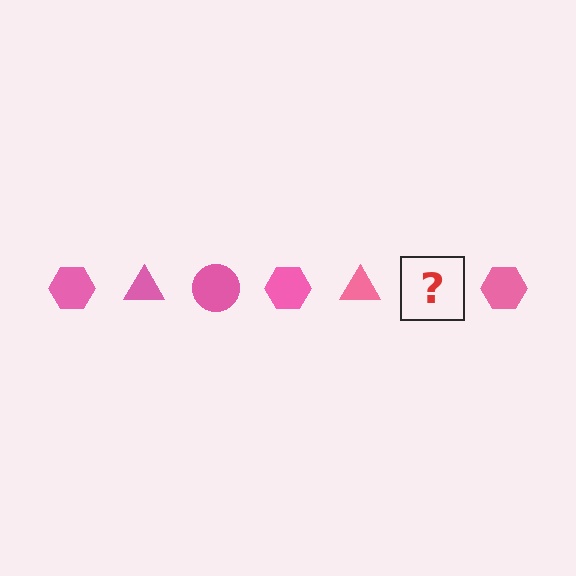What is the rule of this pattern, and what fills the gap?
The rule is that the pattern cycles through hexagon, triangle, circle shapes in pink. The gap should be filled with a pink circle.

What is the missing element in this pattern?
The missing element is a pink circle.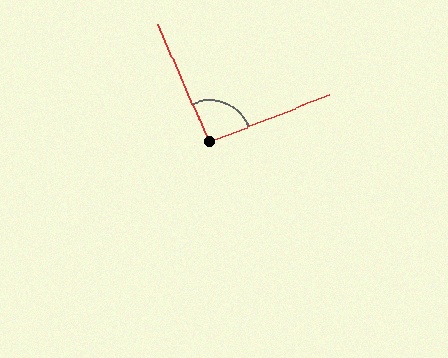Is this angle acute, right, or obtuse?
It is approximately a right angle.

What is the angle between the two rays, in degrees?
Approximately 92 degrees.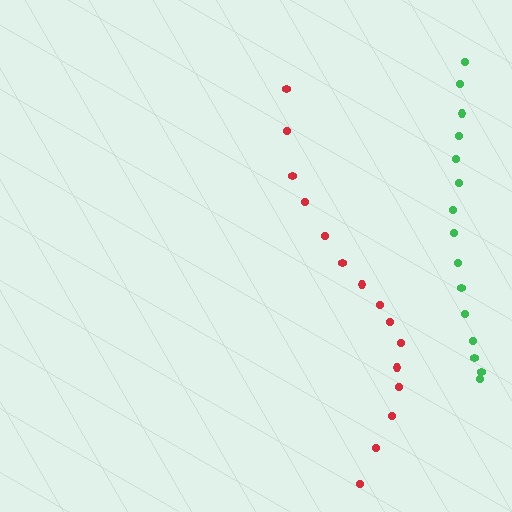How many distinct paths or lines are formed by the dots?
There are 2 distinct paths.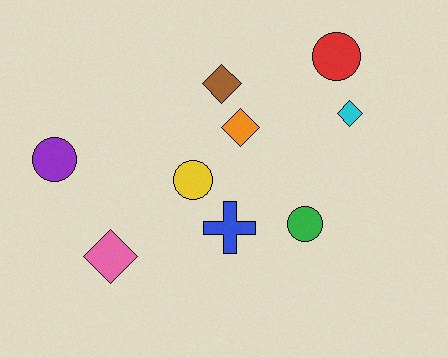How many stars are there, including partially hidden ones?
There are no stars.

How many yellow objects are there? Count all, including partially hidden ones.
There is 1 yellow object.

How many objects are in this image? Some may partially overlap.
There are 9 objects.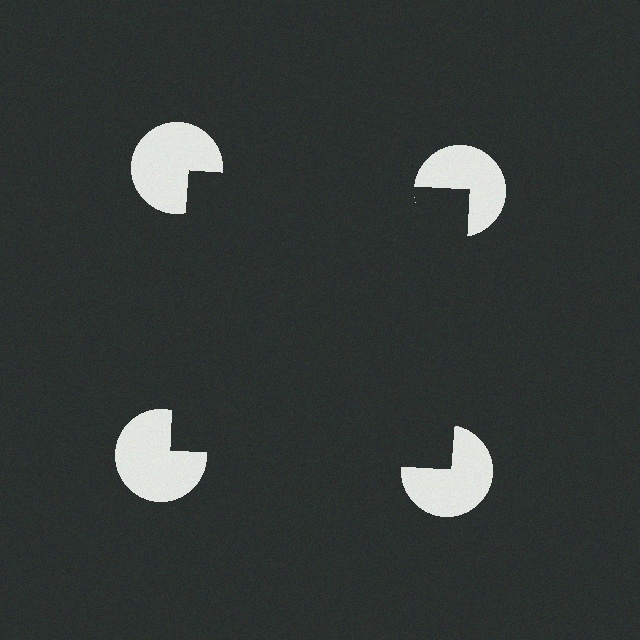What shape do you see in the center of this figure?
An illusory square — its edges are inferred from the aligned wedge cuts in the pac-man discs, not physically drawn.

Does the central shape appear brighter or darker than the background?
It typically appears slightly darker than the background, even though no actual brightness change is drawn.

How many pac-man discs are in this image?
There are 4 — one at each vertex of the illusory square.